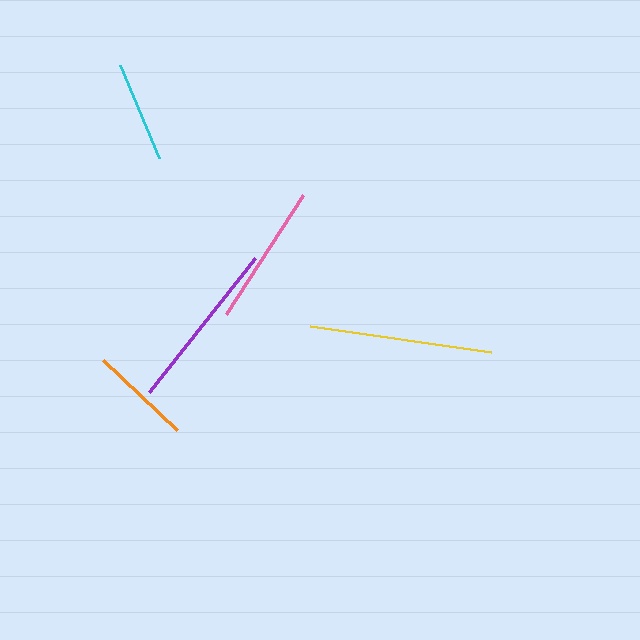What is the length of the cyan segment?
The cyan segment is approximately 101 pixels long.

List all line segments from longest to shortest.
From longest to shortest: yellow, purple, pink, orange, cyan.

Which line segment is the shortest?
The cyan line is the shortest at approximately 101 pixels.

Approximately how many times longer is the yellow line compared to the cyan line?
The yellow line is approximately 1.8 times the length of the cyan line.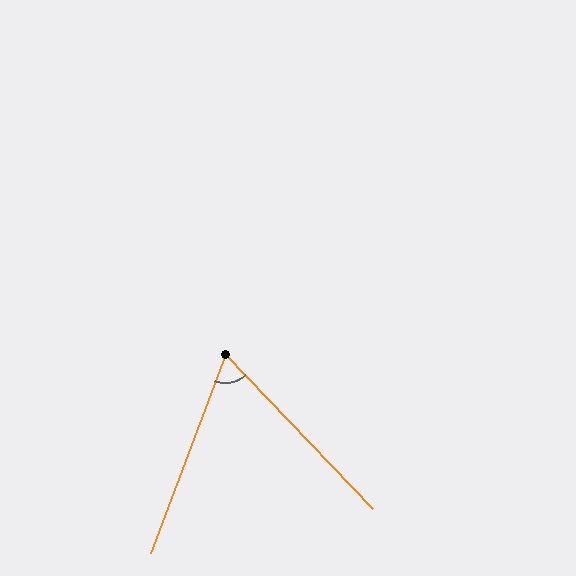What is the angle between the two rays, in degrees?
Approximately 64 degrees.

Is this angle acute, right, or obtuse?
It is acute.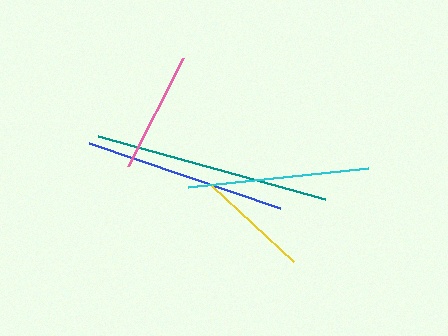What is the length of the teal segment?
The teal segment is approximately 235 pixels long.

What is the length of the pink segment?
The pink segment is approximately 121 pixels long.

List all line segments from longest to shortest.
From longest to shortest: teal, blue, cyan, pink, yellow.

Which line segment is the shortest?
The yellow line is the shortest at approximately 111 pixels.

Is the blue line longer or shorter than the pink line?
The blue line is longer than the pink line.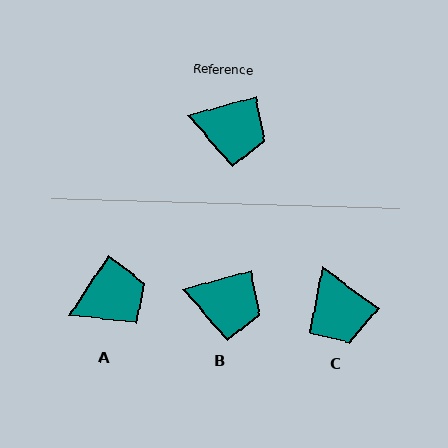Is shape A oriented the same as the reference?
No, it is off by about 41 degrees.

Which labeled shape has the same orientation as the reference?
B.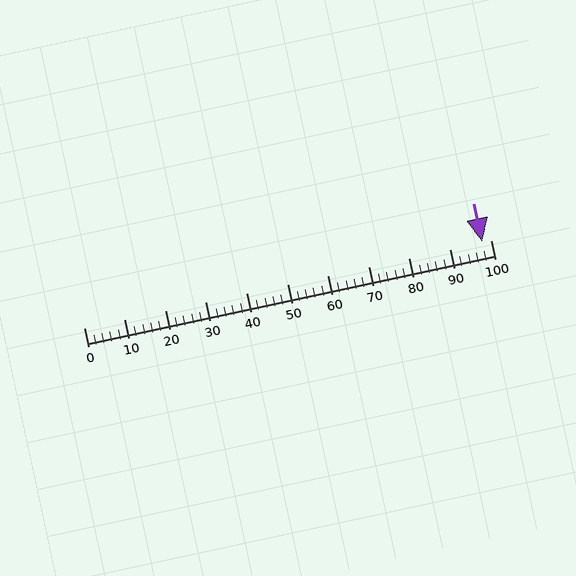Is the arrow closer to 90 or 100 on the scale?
The arrow is closer to 100.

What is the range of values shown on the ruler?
The ruler shows values from 0 to 100.